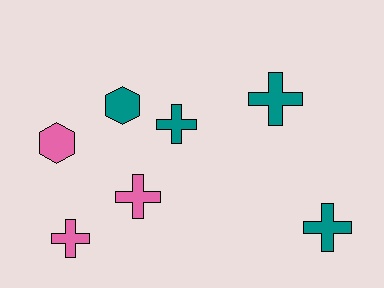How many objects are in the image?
There are 7 objects.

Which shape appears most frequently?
Cross, with 5 objects.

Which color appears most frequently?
Teal, with 4 objects.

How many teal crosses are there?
There are 3 teal crosses.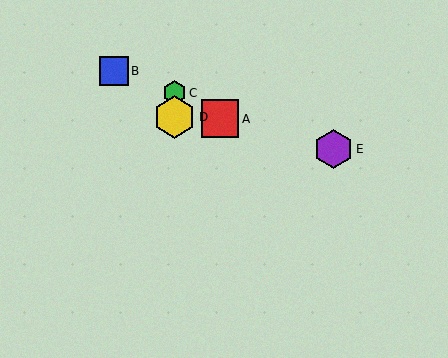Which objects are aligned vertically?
Objects C, D are aligned vertically.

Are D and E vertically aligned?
No, D is at x≈175 and E is at x≈334.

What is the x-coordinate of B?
Object B is at x≈114.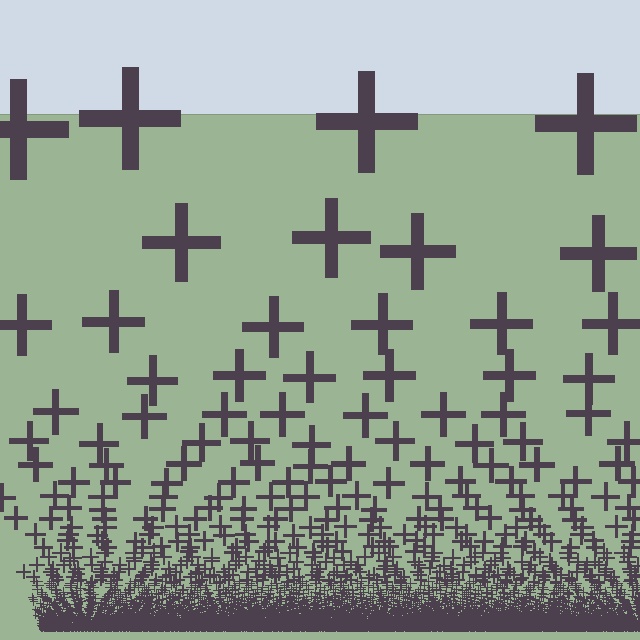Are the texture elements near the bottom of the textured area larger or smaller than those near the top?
Smaller. The gradient is inverted — elements near the bottom are smaller and denser.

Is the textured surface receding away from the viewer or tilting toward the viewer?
The surface appears to tilt toward the viewer. Texture elements get larger and sparser toward the top.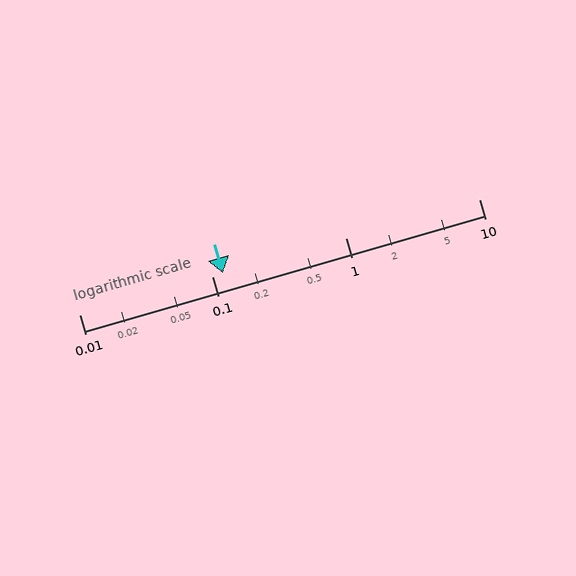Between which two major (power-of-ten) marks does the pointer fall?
The pointer is between 0.1 and 1.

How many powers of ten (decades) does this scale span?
The scale spans 3 decades, from 0.01 to 10.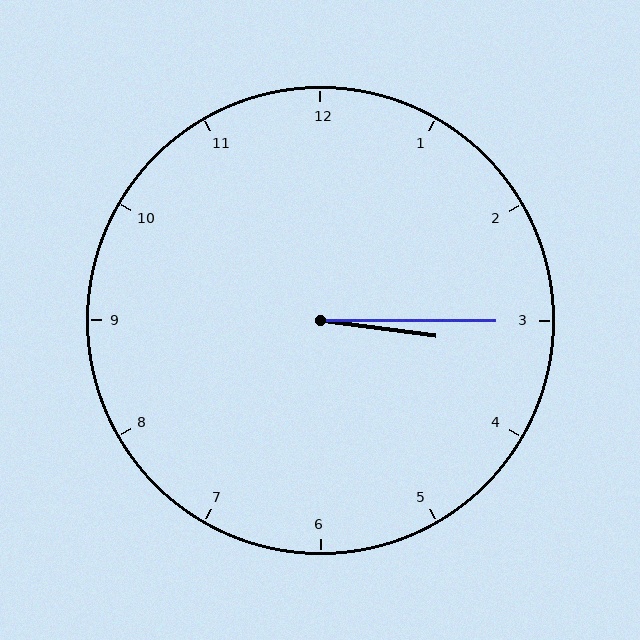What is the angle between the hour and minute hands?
Approximately 8 degrees.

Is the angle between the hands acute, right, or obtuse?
It is acute.